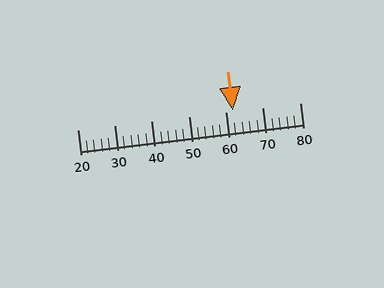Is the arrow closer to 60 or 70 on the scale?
The arrow is closer to 60.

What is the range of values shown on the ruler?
The ruler shows values from 20 to 80.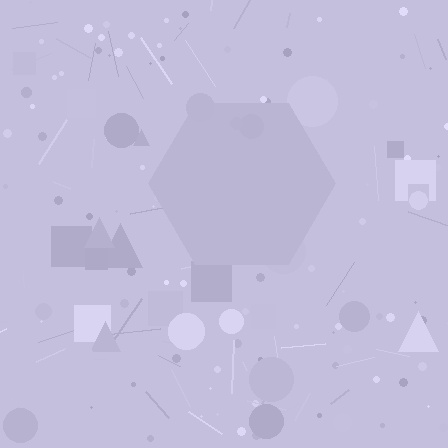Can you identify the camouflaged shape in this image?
The camouflaged shape is a hexagon.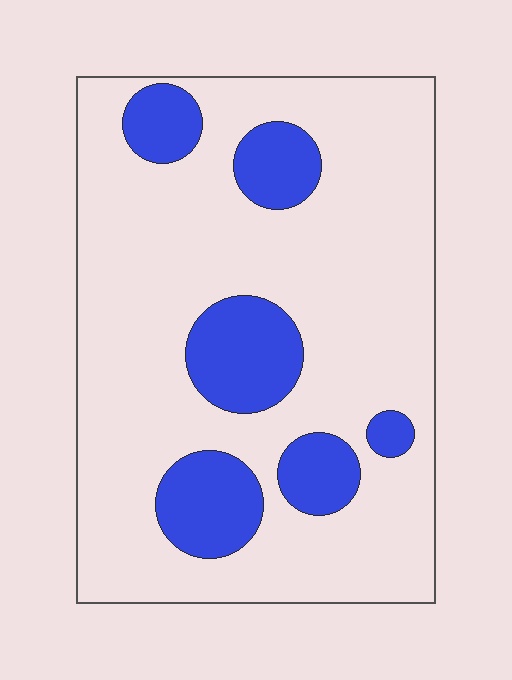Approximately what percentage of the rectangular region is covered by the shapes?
Approximately 20%.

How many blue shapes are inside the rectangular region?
6.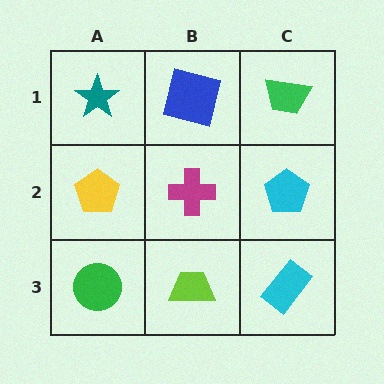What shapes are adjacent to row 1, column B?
A magenta cross (row 2, column B), a teal star (row 1, column A), a green trapezoid (row 1, column C).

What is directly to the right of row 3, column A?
A lime trapezoid.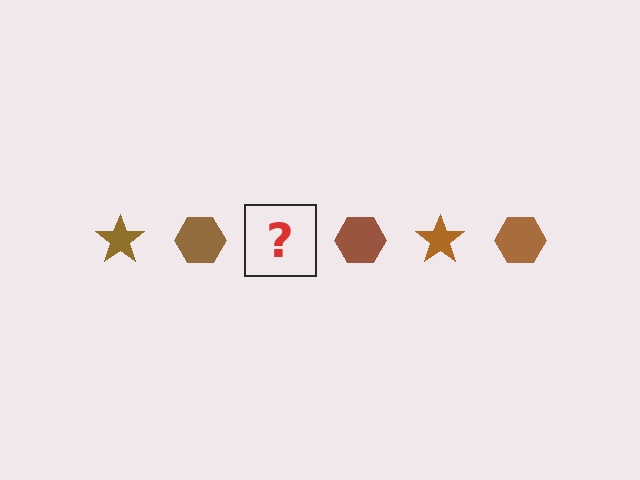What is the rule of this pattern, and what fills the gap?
The rule is that the pattern cycles through star, hexagon shapes in brown. The gap should be filled with a brown star.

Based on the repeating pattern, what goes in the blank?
The blank should be a brown star.